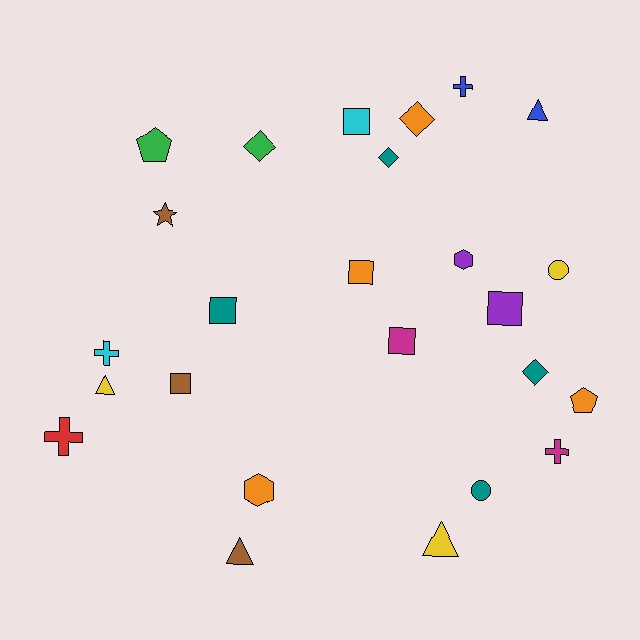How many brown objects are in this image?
There are 3 brown objects.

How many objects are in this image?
There are 25 objects.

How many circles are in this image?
There are 2 circles.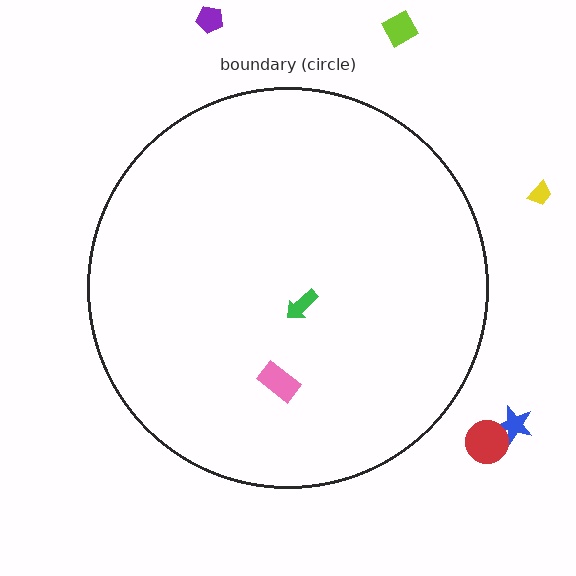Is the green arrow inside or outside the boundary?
Inside.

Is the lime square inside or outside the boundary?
Outside.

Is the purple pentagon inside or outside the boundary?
Outside.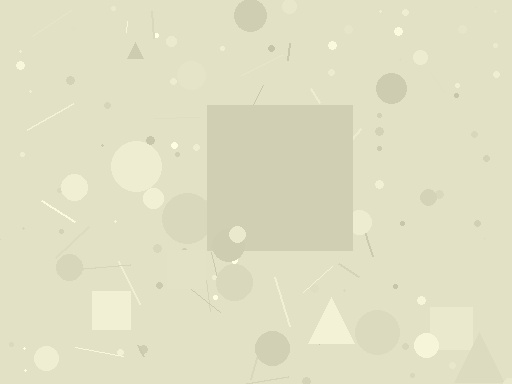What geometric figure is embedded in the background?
A square is embedded in the background.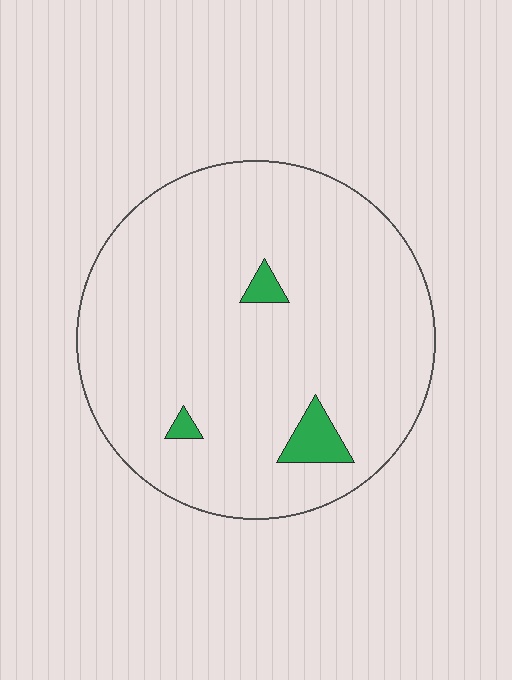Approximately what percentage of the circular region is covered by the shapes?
Approximately 5%.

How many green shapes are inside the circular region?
3.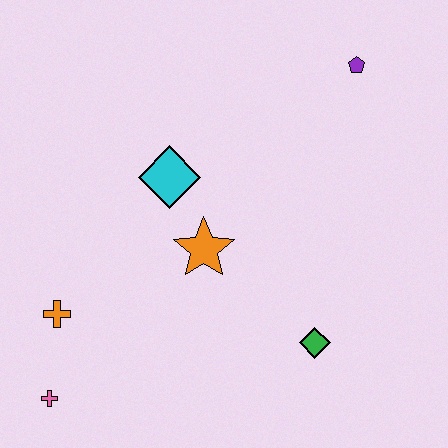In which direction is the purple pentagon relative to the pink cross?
The purple pentagon is above the pink cross.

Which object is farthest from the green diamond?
The purple pentagon is farthest from the green diamond.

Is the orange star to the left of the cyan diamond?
No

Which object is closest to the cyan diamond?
The orange star is closest to the cyan diamond.